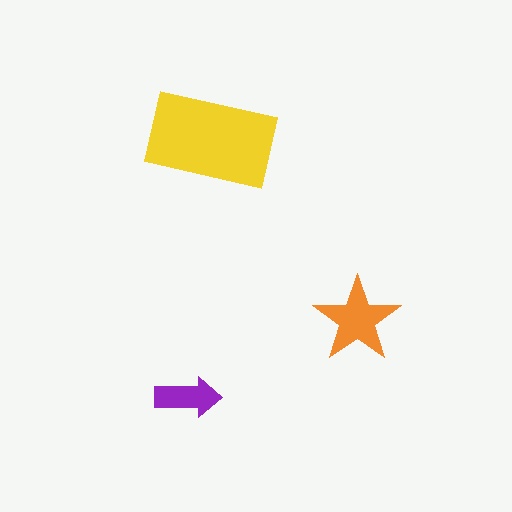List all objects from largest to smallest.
The yellow rectangle, the orange star, the purple arrow.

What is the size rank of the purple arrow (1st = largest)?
3rd.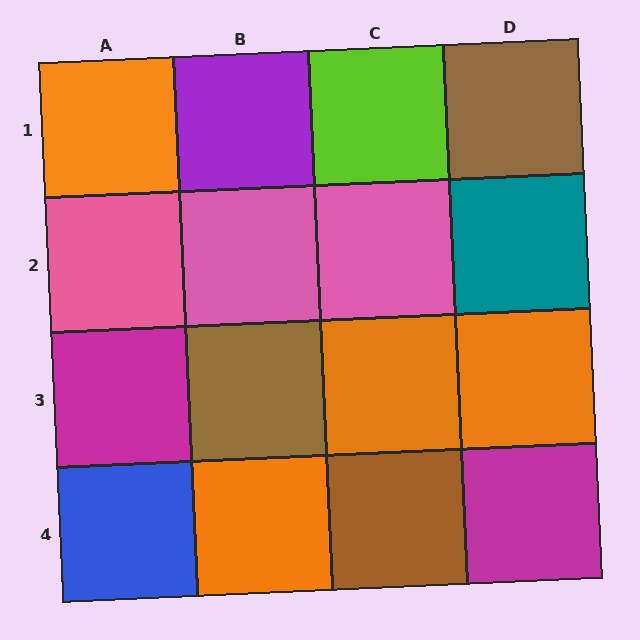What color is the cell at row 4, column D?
Magenta.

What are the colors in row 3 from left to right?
Magenta, brown, orange, orange.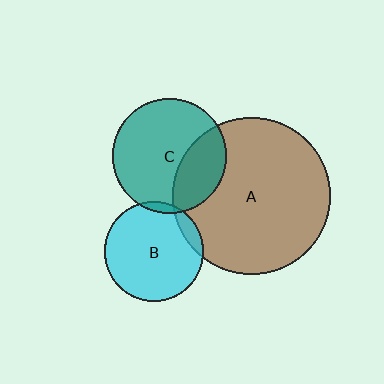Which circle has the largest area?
Circle A (brown).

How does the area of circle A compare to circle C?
Approximately 1.9 times.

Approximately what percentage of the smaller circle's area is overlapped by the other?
Approximately 30%.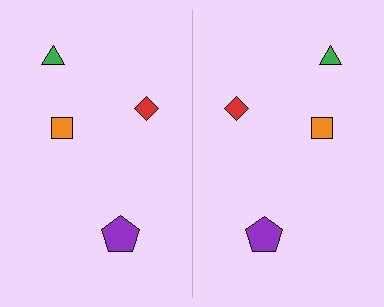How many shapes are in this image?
There are 8 shapes in this image.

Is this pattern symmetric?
Yes, this pattern has bilateral (reflection) symmetry.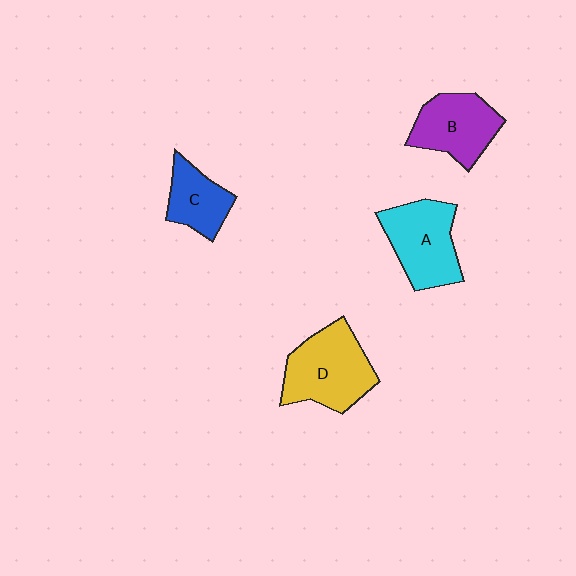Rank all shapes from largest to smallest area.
From largest to smallest: D (yellow), A (cyan), B (purple), C (blue).